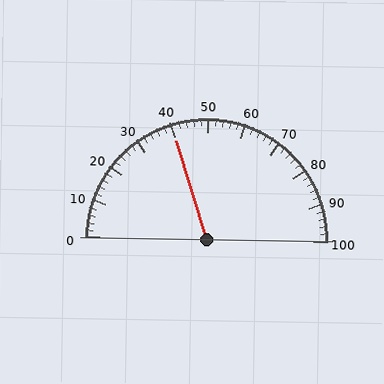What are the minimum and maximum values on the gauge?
The gauge ranges from 0 to 100.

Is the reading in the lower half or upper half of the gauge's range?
The reading is in the lower half of the range (0 to 100).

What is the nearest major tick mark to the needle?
The nearest major tick mark is 40.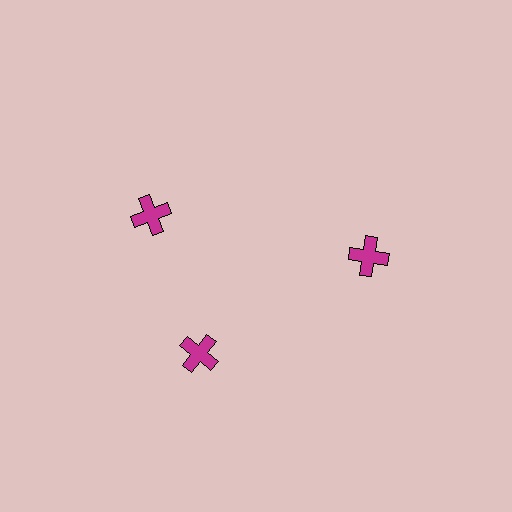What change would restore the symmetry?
The symmetry would be restored by rotating it back into even spacing with its neighbors so that all 3 crosses sit at equal angles and equal distance from the center.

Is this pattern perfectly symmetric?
No. The 3 magenta crosses are arranged in a ring, but one element near the 11 o'clock position is rotated out of alignment along the ring, breaking the 3-fold rotational symmetry.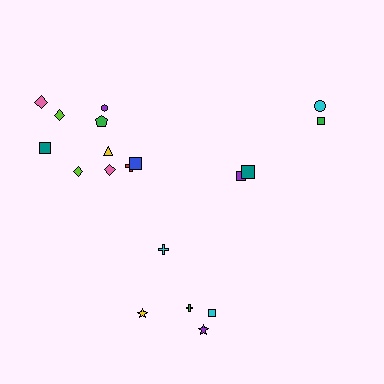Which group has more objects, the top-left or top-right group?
The top-left group.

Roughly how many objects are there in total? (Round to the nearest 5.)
Roughly 20 objects in total.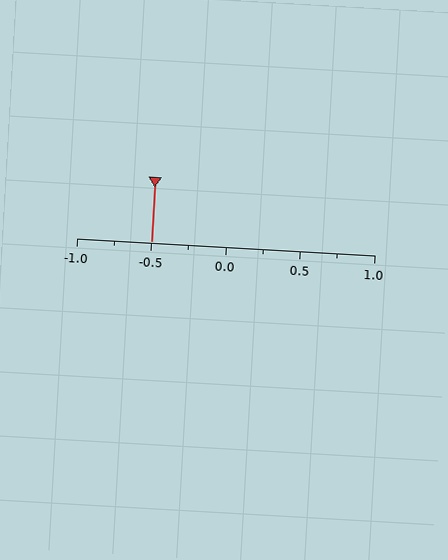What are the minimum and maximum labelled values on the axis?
The axis runs from -1.0 to 1.0.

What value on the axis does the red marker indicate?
The marker indicates approximately -0.5.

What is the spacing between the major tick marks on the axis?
The major ticks are spaced 0.5 apart.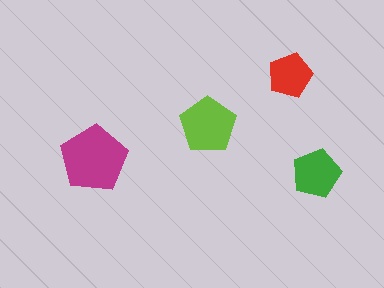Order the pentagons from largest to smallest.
the magenta one, the lime one, the green one, the red one.